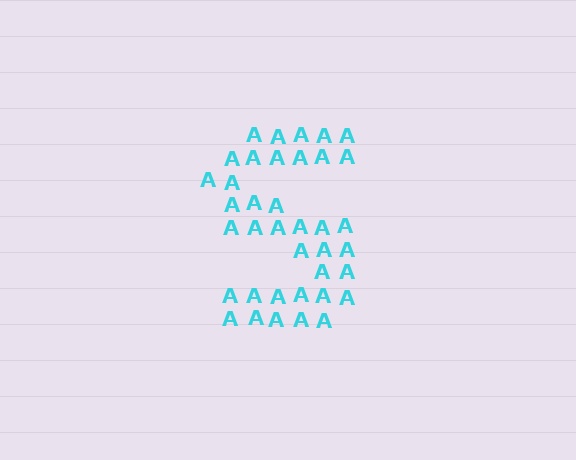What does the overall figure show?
The overall figure shows the letter S.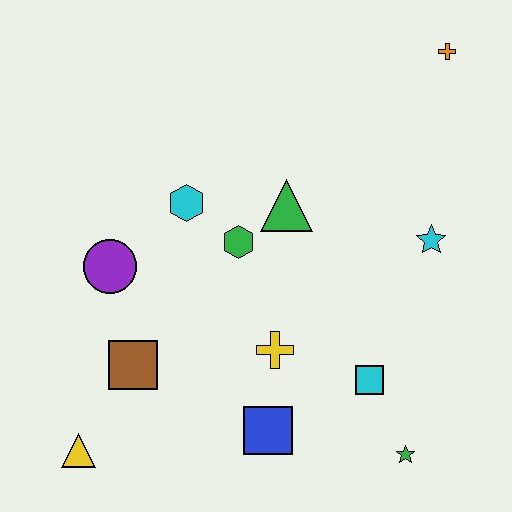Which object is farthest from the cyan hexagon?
The green star is farthest from the cyan hexagon.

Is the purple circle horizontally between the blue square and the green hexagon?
No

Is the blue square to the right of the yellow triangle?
Yes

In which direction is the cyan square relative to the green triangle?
The cyan square is below the green triangle.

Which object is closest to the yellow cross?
The blue square is closest to the yellow cross.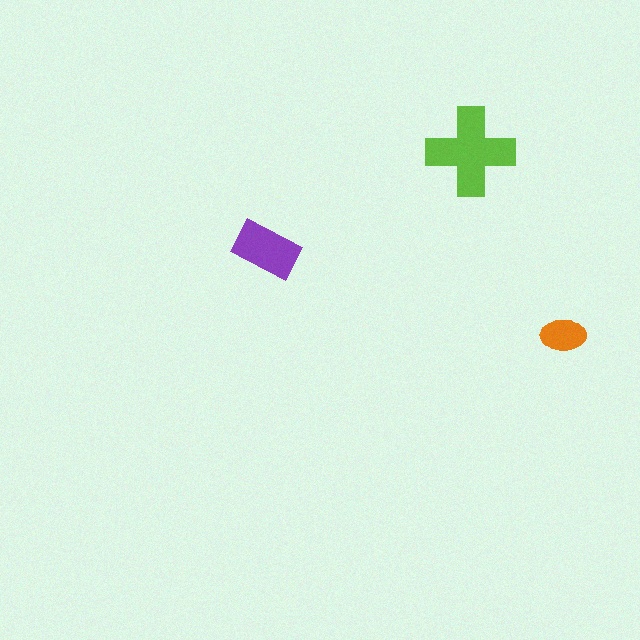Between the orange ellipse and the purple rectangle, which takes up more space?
The purple rectangle.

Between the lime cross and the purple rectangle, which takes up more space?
The lime cross.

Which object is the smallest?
The orange ellipse.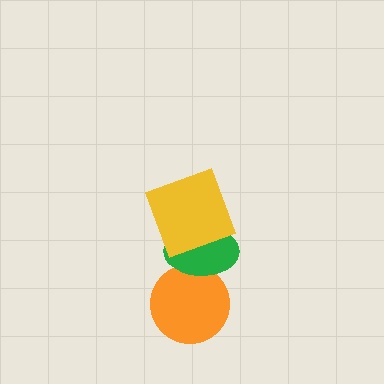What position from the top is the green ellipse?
The green ellipse is 2nd from the top.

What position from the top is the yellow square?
The yellow square is 1st from the top.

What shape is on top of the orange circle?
The green ellipse is on top of the orange circle.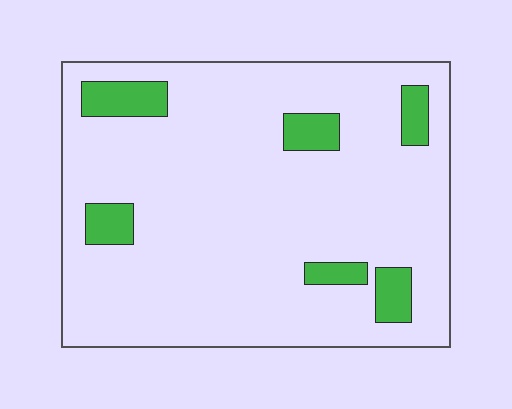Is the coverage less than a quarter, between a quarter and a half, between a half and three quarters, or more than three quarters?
Less than a quarter.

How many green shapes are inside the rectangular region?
6.